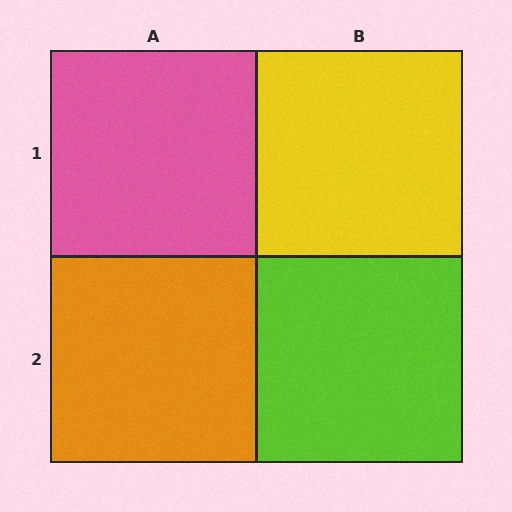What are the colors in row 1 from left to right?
Pink, yellow.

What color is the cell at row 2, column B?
Lime.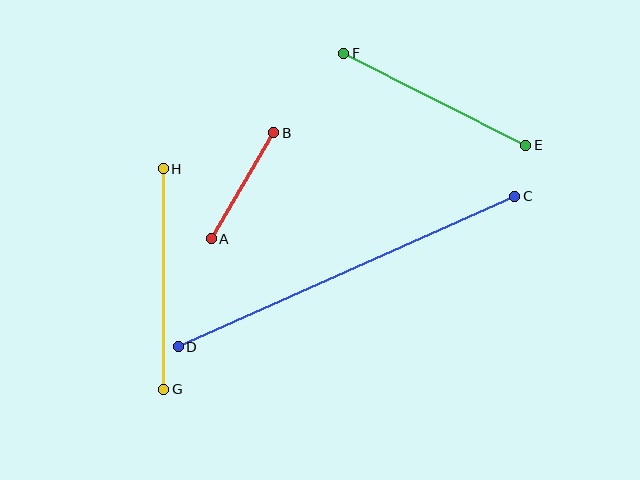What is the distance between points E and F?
The distance is approximately 204 pixels.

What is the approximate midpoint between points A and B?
The midpoint is at approximately (243, 186) pixels.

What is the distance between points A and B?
The distance is approximately 123 pixels.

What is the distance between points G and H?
The distance is approximately 220 pixels.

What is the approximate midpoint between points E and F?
The midpoint is at approximately (435, 99) pixels.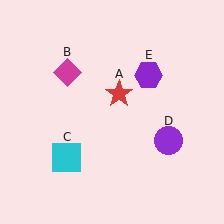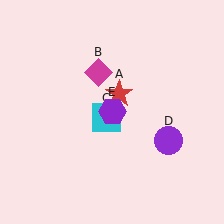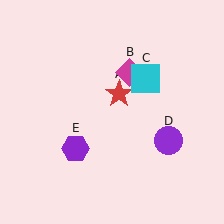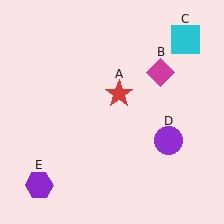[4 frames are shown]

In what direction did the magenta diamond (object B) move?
The magenta diamond (object B) moved right.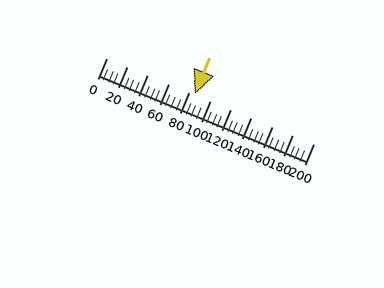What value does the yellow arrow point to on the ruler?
The yellow arrow points to approximately 86.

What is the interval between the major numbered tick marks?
The major tick marks are spaced 20 units apart.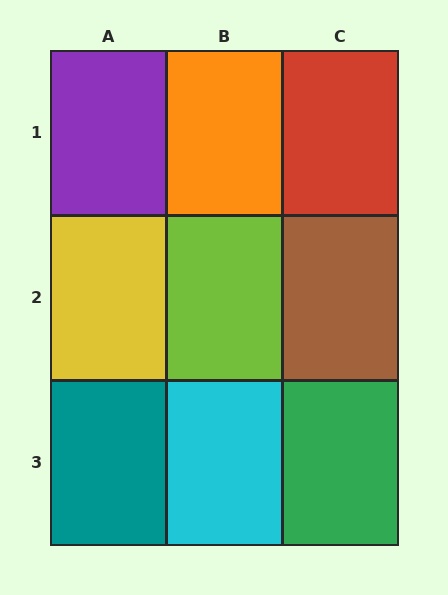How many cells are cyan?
1 cell is cyan.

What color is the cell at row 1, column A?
Purple.